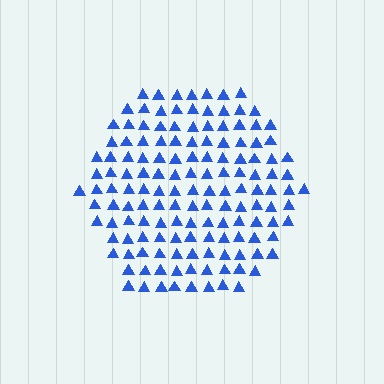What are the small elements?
The small elements are triangles.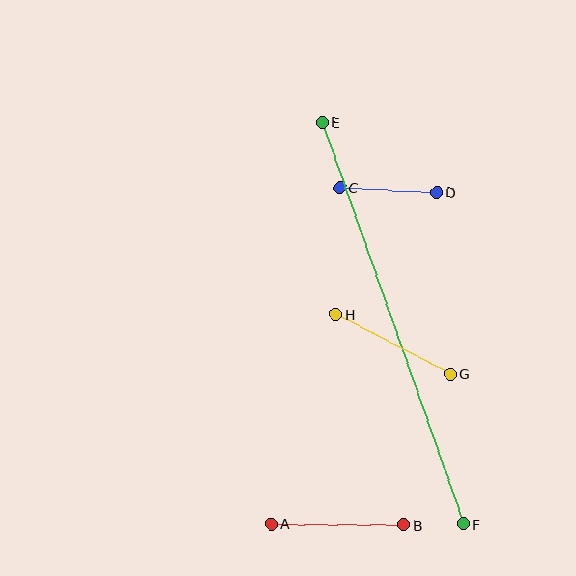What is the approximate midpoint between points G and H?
The midpoint is at approximately (393, 344) pixels.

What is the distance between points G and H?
The distance is approximately 129 pixels.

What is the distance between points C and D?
The distance is approximately 97 pixels.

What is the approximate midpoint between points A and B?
The midpoint is at approximately (337, 524) pixels.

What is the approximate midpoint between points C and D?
The midpoint is at approximately (388, 190) pixels.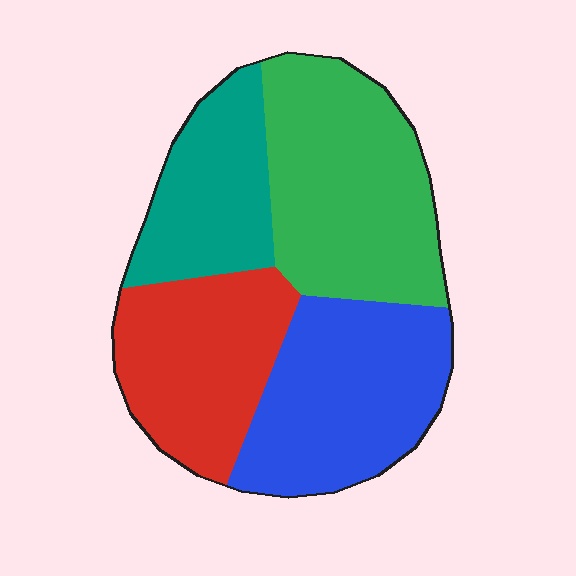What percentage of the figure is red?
Red takes up about one quarter (1/4) of the figure.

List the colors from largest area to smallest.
From largest to smallest: green, blue, red, teal.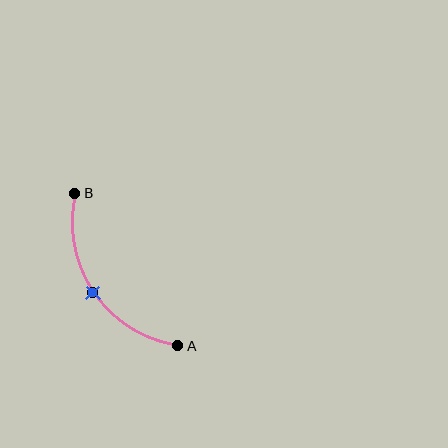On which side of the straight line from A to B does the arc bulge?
The arc bulges below and to the left of the straight line connecting A and B.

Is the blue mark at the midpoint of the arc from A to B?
Yes. The blue mark lies on the arc at equal arc-length from both A and B — it is the arc midpoint.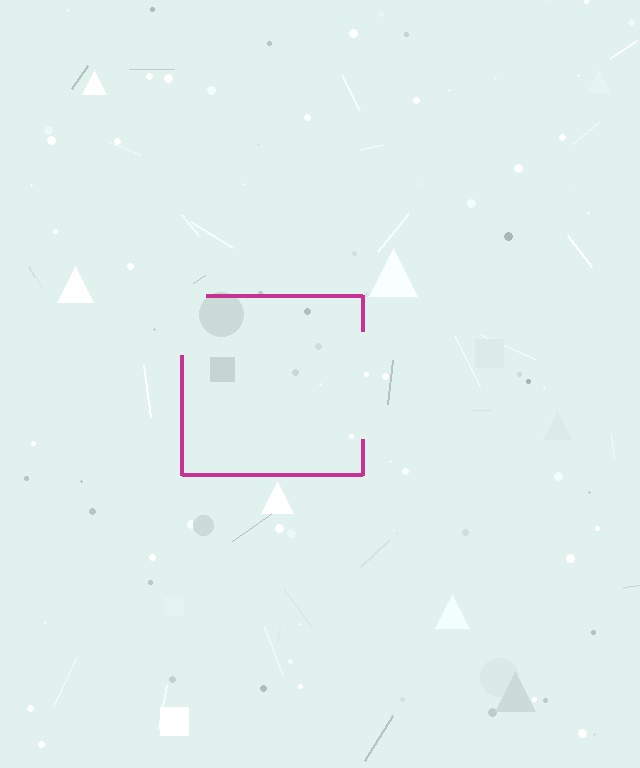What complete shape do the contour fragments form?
The contour fragments form a square.